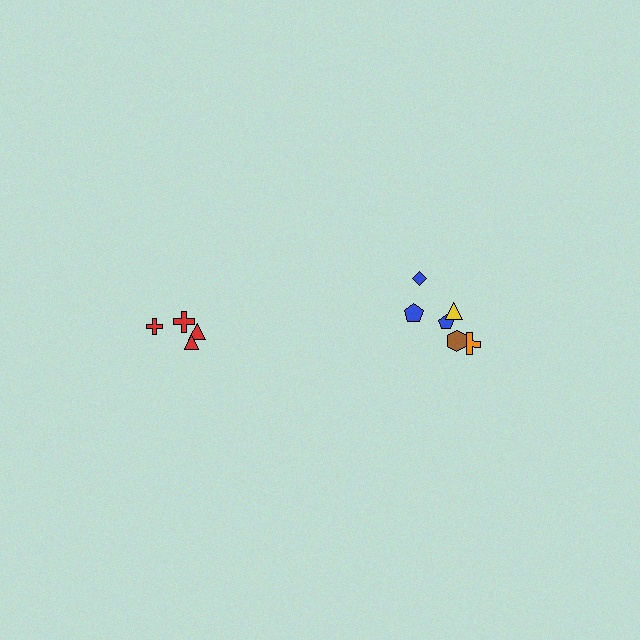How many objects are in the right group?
There are 6 objects.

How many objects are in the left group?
There are 4 objects.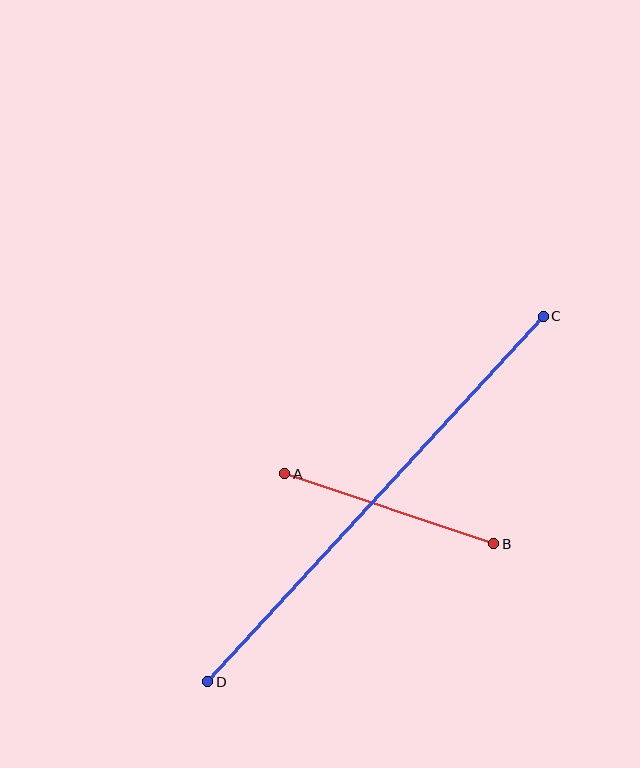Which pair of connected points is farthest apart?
Points C and D are farthest apart.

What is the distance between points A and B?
The distance is approximately 220 pixels.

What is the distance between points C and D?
The distance is approximately 496 pixels.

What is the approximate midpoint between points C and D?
The midpoint is at approximately (376, 499) pixels.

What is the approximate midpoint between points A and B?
The midpoint is at approximately (389, 509) pixels.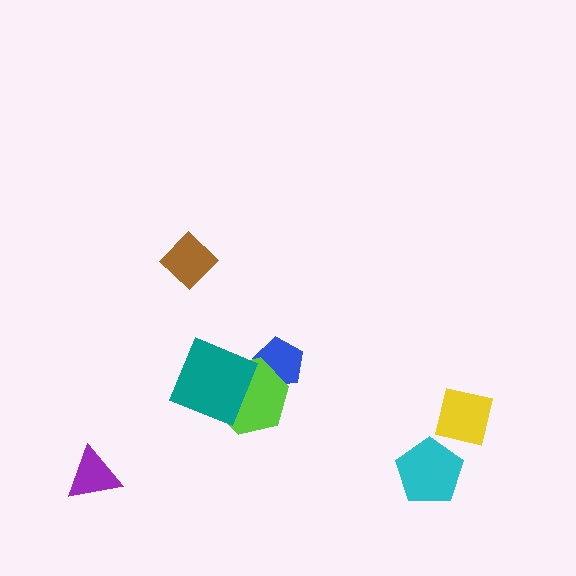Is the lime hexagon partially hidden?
Yes, it is partially covered by another shape.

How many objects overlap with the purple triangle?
0 objects overlap with the purple triangle.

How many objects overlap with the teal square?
1 object overlaps with the teal square.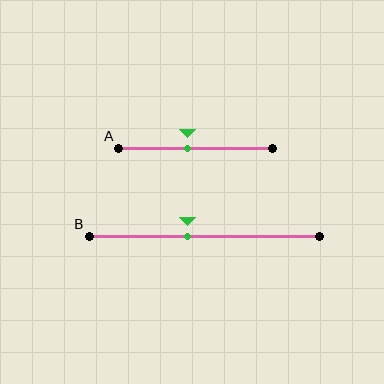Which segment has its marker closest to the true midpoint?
Segment A has its marker closest to the true midpoint.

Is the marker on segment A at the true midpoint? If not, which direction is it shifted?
No, the marker on segment A is shifted to the left by about 6% of the segment length.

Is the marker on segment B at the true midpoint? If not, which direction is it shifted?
No, the marker on segment B is shifted to the left by about 7% of the segment length.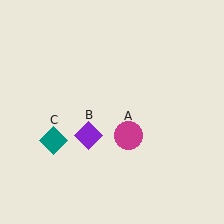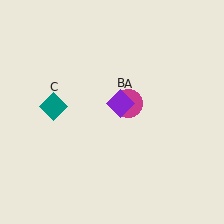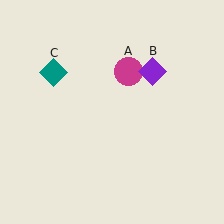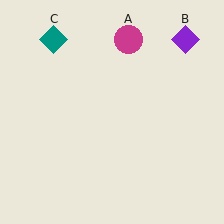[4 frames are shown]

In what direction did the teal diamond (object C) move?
The teal diamond (object C) moved up.